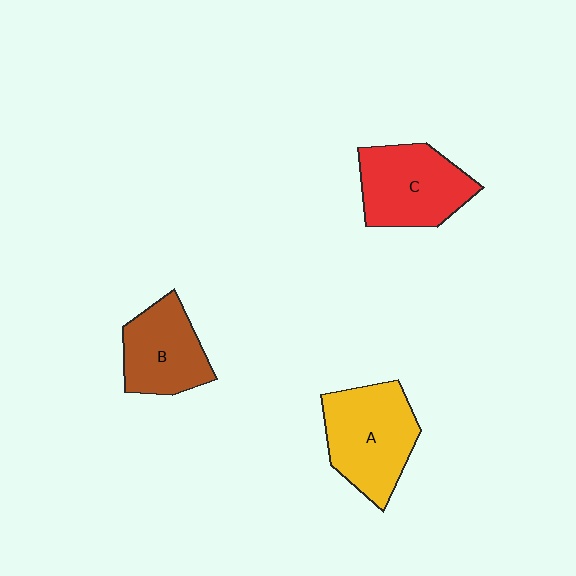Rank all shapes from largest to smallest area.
From largest to smallest: A (yellow), C (red), B (brown).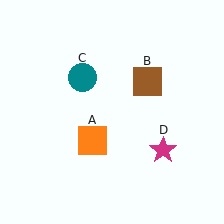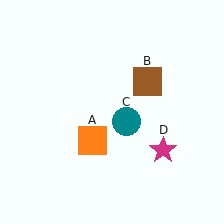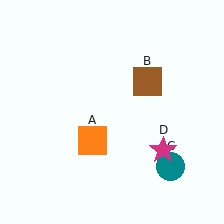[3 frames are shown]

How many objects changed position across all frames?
1 object changed position: teal circle (object C).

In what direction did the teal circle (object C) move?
The teal circle (object C) moved down and to the right.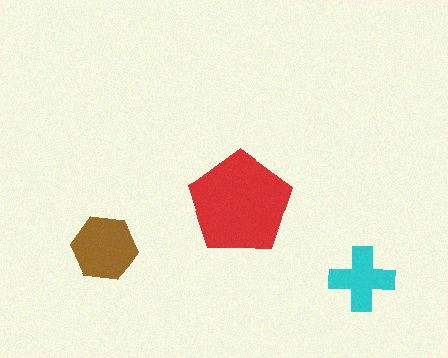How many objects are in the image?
There are 3 objects in the image.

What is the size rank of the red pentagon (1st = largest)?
1st.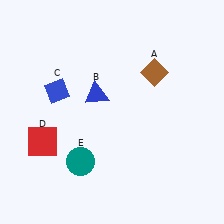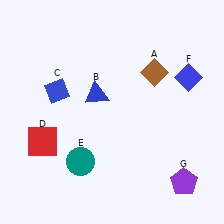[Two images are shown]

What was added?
A blue diamond (F), a purple pentagon (G) were added in Image 2.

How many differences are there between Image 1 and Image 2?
There are 2 differences between the two images.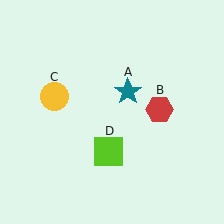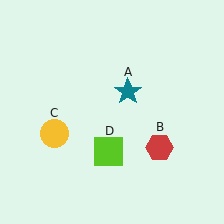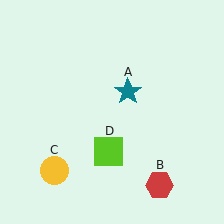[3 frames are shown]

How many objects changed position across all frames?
2 objects changed position: red hexagon (object B), yellow circle (object C).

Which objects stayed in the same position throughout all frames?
Teal star (object A) and lime square (object D) remained stationary.